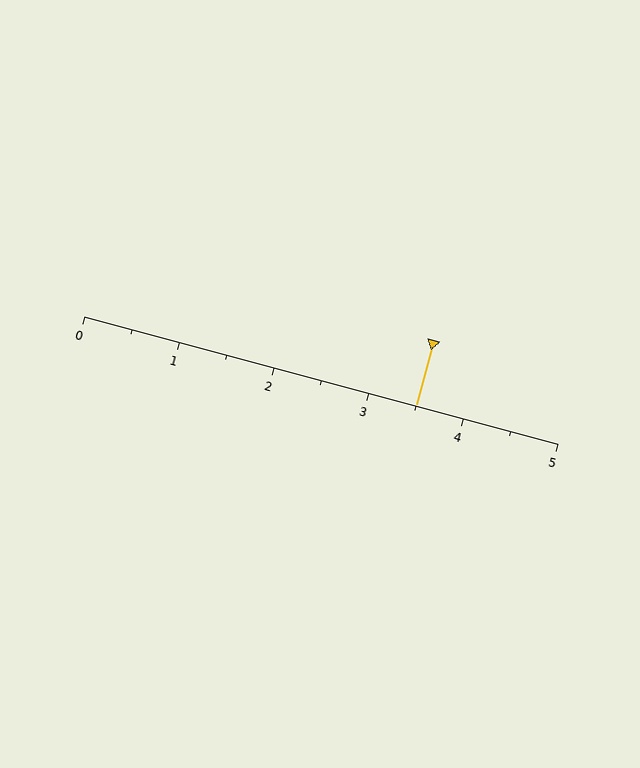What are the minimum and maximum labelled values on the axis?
The axis runs from 0 to 5.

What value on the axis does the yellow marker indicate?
The marker indicates approximately 3.5.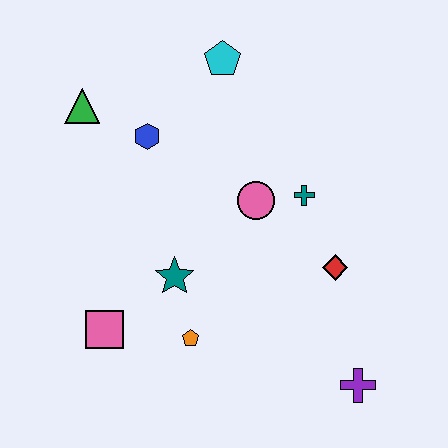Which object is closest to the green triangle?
The blue hexagon is closest to the green triangle.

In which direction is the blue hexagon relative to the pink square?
The blue hexagon is above the pink square.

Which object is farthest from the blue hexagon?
The purple cross is farthest from the blue hexagon.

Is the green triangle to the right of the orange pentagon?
No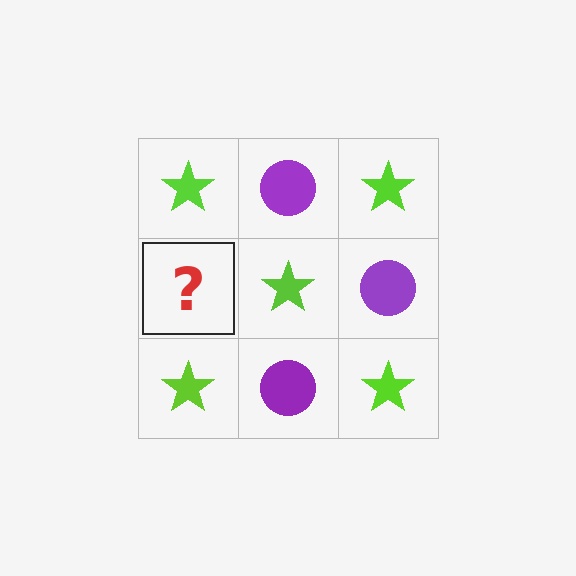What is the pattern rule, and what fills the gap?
The rule is that it alternates lime star and purple circle in a checkerboard pattern. The gap should be filled with a purple circle.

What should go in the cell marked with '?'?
The missing cell should contain a purple circle.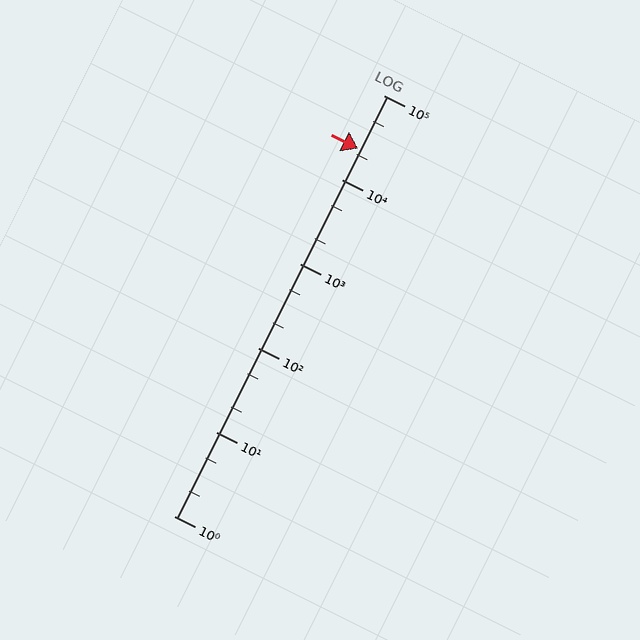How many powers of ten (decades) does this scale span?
The scale spans 5 decades, from 1 to 100000.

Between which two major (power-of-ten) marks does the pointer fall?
The pointer is between 10000 and 100000.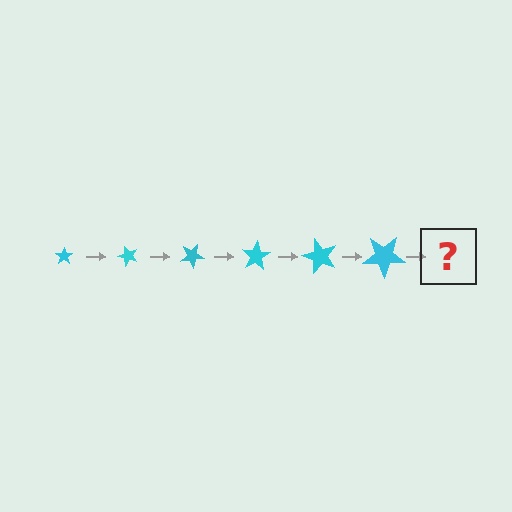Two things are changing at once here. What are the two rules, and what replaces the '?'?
The two rules are that the star grows larger each step and it rotates 50 degrees each step. The '?' should be a star, larger than the previous one and rotated 300 degrees from the start.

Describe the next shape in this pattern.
It should be a star, larger than the previous one and rotated 300 degrees from the start.